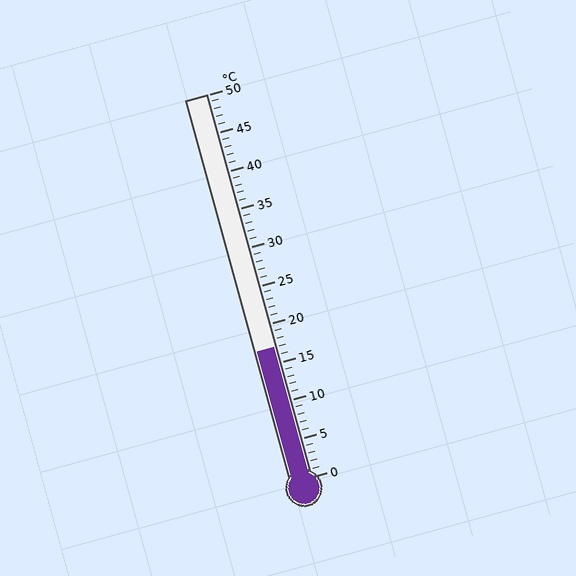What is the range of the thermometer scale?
The thermometer scale ranges from 0°C to 50°C.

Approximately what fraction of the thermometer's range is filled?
The thermometer is filled to approximately 35% of its range.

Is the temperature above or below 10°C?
The temperature is above 10°C.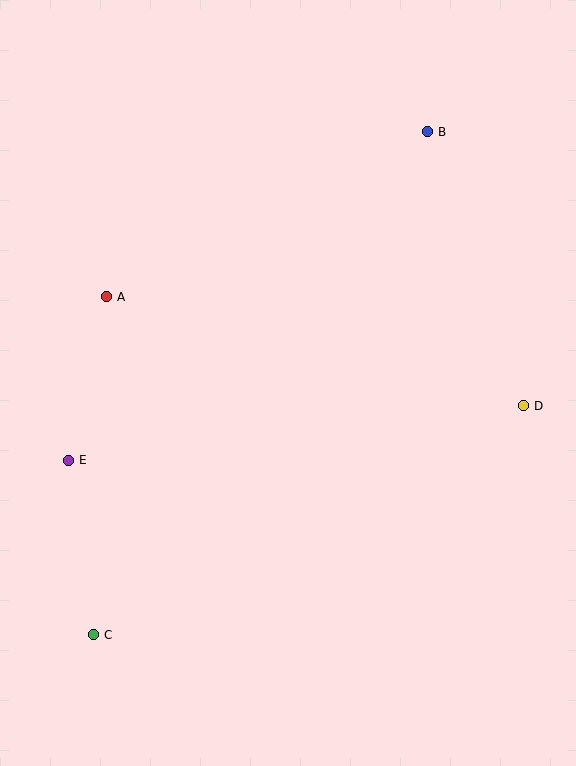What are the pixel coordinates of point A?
Point A is at (107, 297).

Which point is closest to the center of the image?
Point A at (107, 297) is closest to the center.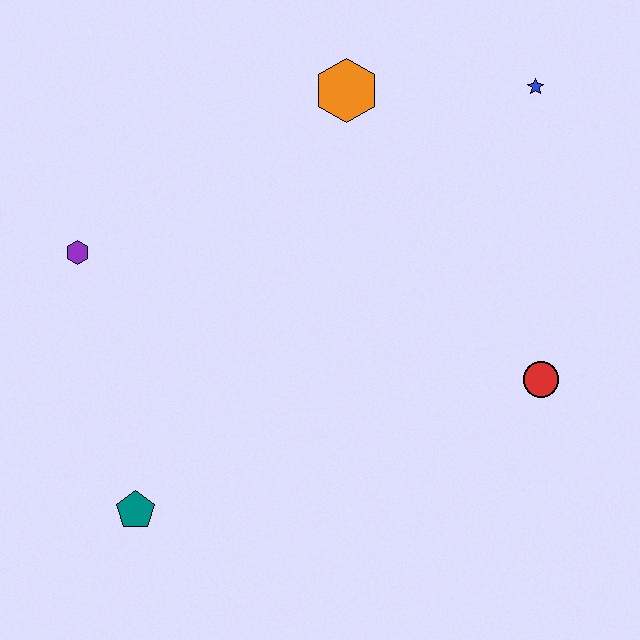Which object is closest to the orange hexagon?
The blue star is closest to the orange hexagon.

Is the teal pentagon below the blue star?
Yes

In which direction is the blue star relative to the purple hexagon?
The blue star is to the right of the purple hexagon.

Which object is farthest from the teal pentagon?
The blue star is farthest from the teal pentagon.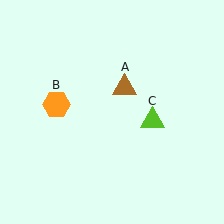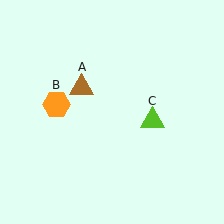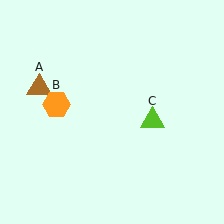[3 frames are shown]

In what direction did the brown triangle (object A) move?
The brown triangle (object A) moved left.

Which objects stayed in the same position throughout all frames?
Orange hexagon (object B) and lime triangle (object C) remained stationary.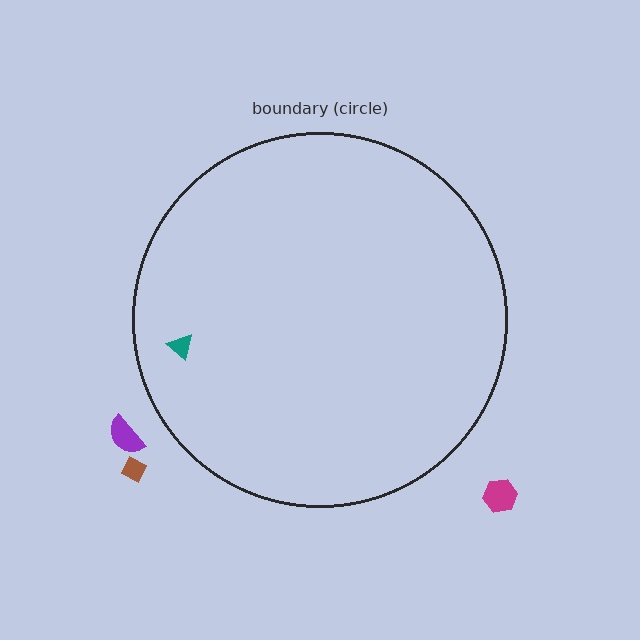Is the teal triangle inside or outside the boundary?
Inside.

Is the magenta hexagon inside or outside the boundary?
Outside.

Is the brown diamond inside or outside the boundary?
Outside.